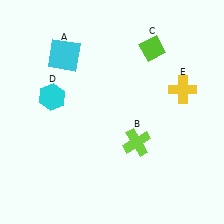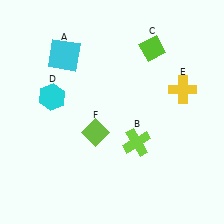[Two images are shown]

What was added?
A lime diamond (F) was added in Image 2.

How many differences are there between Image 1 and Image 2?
There is 1 difference between the two images.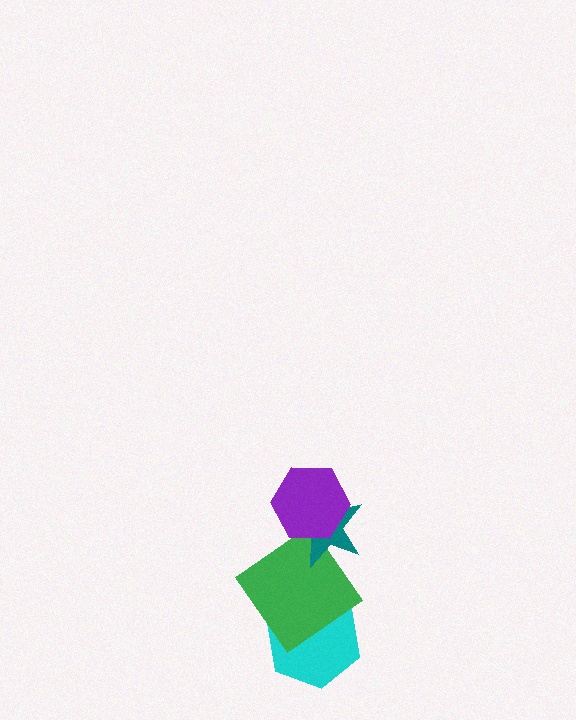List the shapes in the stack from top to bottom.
From top to bottom: the purple hexagon, the teal star, the green diamond, the cyan hexagon.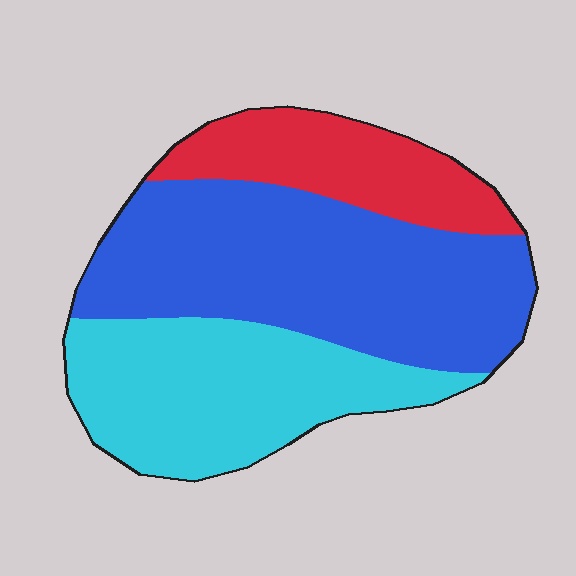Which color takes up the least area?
Red, at roughly 20%.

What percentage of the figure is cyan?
Cyan covers about 35% of the figure.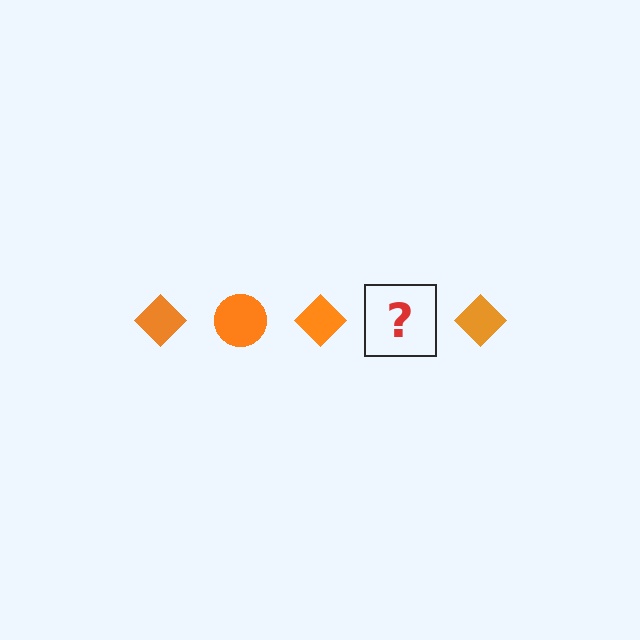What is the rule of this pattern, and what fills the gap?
The rule is that the pattern cycles through diamond, circle shapes in orange. The gap should be filled with an orange circle.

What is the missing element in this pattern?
The missing element is an orange circle.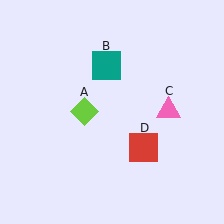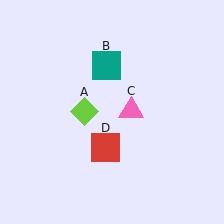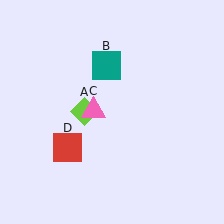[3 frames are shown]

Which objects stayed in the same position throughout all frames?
Lime diamond (object A) and teal square (object B) remained stationary.